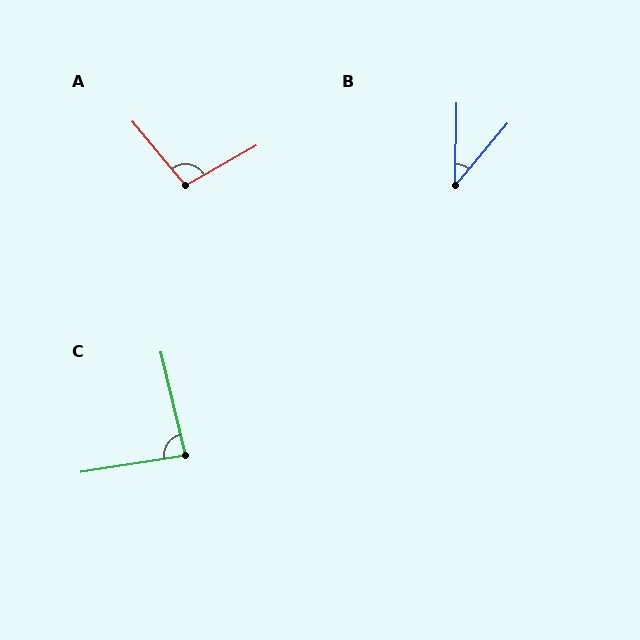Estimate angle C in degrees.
Approximately 86 degrees.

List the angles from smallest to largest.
B (39°), C (86°), A (100°).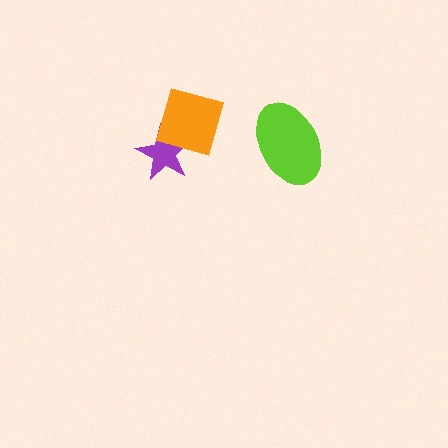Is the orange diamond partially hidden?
No, no other shape covers it.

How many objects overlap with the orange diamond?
1 object overlaps with the orange diamond.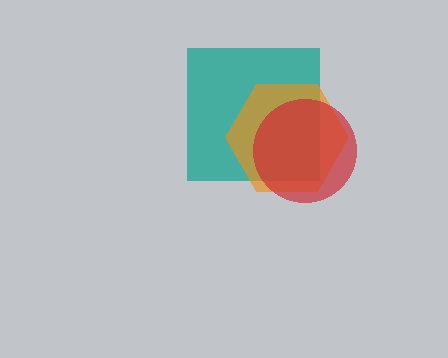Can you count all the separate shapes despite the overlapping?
Yes, there are 3 separate shapes.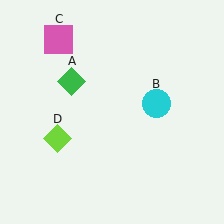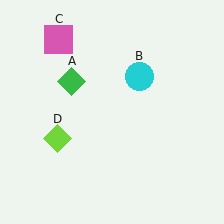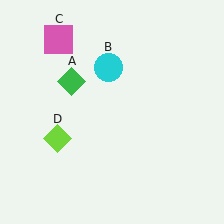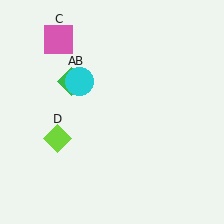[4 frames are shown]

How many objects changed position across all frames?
1 object changed position: cyan circle (object B).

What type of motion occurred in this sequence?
The cyan circle (object B) rotated counterclockwise around the center of the scene.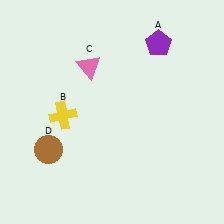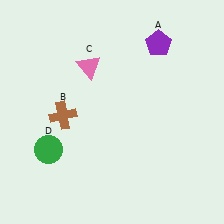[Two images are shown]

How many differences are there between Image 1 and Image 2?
There are 2 differences between the two images.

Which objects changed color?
B changed from yellow to brown. D changed from brown to green.